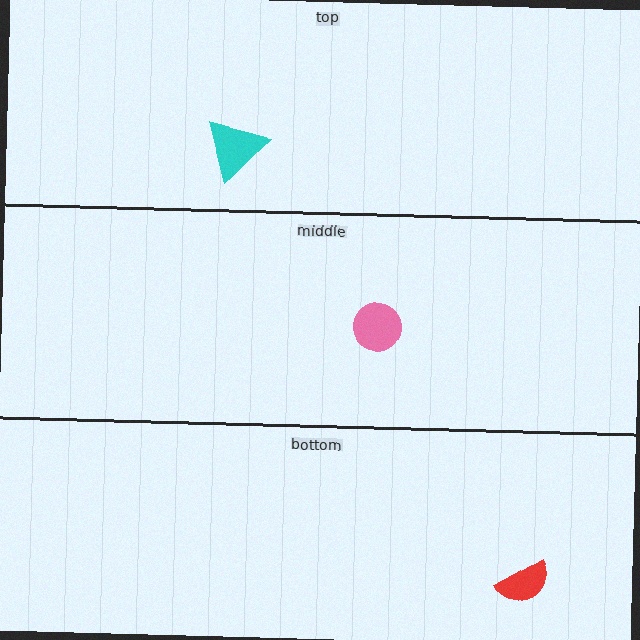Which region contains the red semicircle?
The bottom region.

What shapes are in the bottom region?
The red semicircle.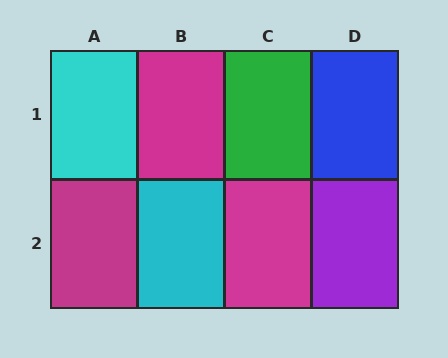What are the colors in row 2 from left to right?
Magenta, cyan, magenta, purple.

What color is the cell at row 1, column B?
Magenta.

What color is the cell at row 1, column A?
Cyan.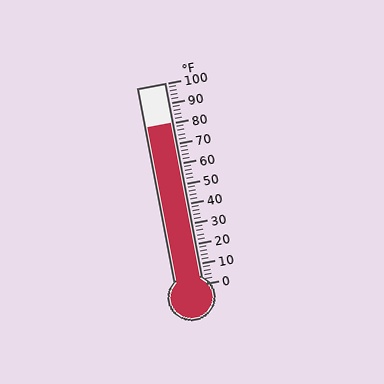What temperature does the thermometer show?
The thermometer shows approximately 80°F.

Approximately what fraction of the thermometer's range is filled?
The thermometer is filled to approximately 80% of its range.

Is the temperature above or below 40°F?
The temperature is above 40°F.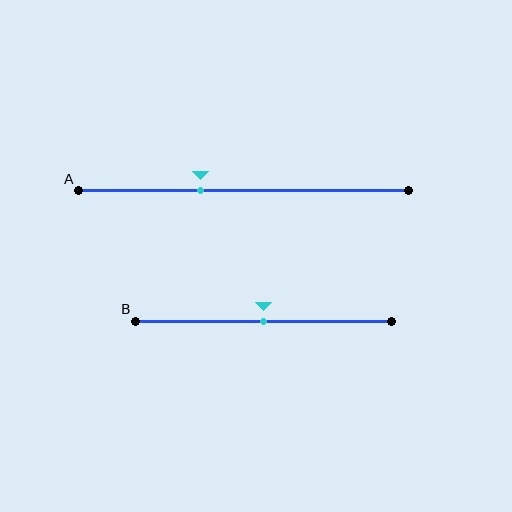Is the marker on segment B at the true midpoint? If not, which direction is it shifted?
Yes, the marker on segment B is at the true midpoint.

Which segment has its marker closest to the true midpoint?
Segment B has its marker closest to the true midpoint.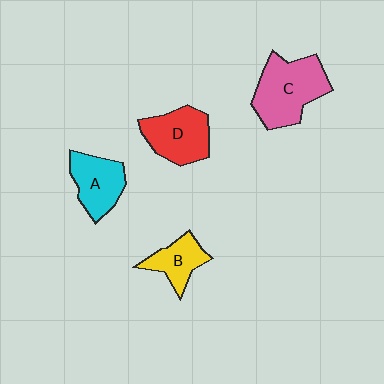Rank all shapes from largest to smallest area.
From largest to smallest: C (pink), D (red), A (cyan), B (yellow).